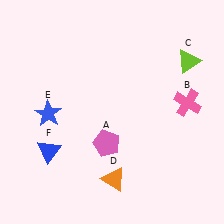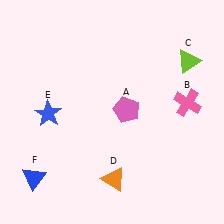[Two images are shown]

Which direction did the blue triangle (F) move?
The blue triangle (F) moved down.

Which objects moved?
The objects that moved are: the pink pentagon (A), the blue triangle (F).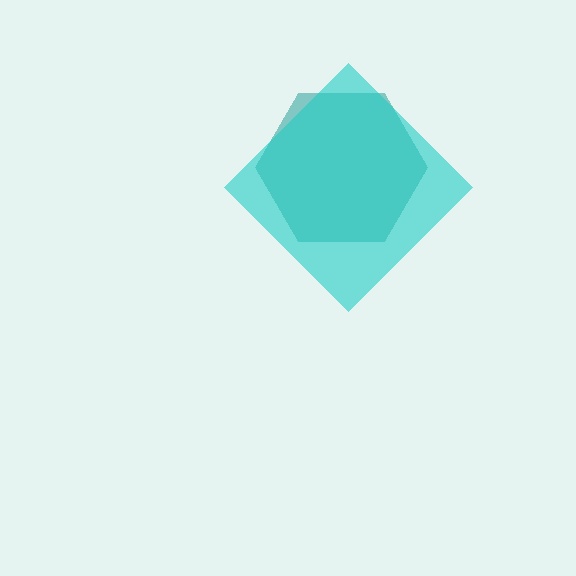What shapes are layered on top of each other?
The layered shapes are: a teal hexagon, a cyan diamond.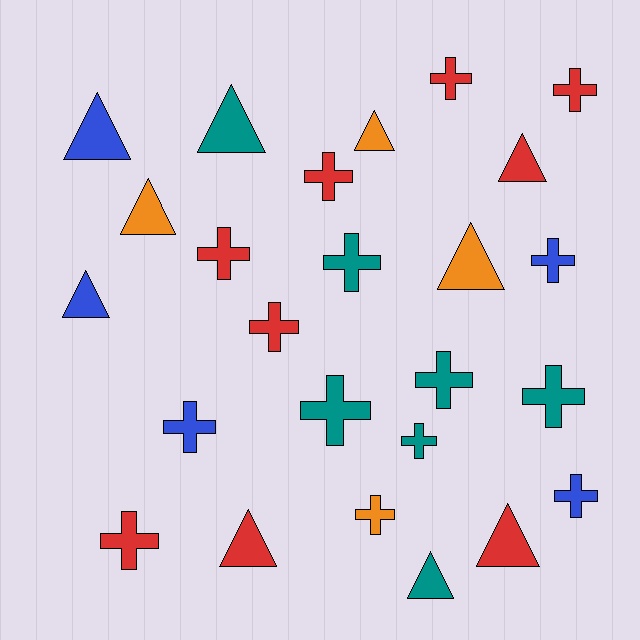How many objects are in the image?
There are 25 objects.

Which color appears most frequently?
Red, with 9 objects.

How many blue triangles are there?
There are 2 blue triangles.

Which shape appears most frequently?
Cross, with 15 objects.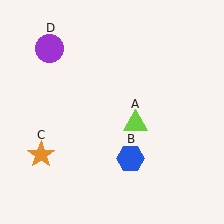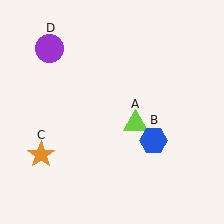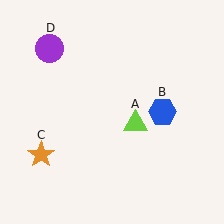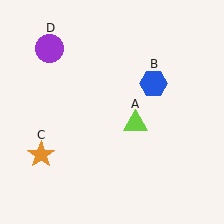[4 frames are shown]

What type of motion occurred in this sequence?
The blue hexagon (object B) rotated counterclockwise around the center of the scene.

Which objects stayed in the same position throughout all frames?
Lime triangle (object A) and orange star (object C) and purple circle (object D) remained stationary.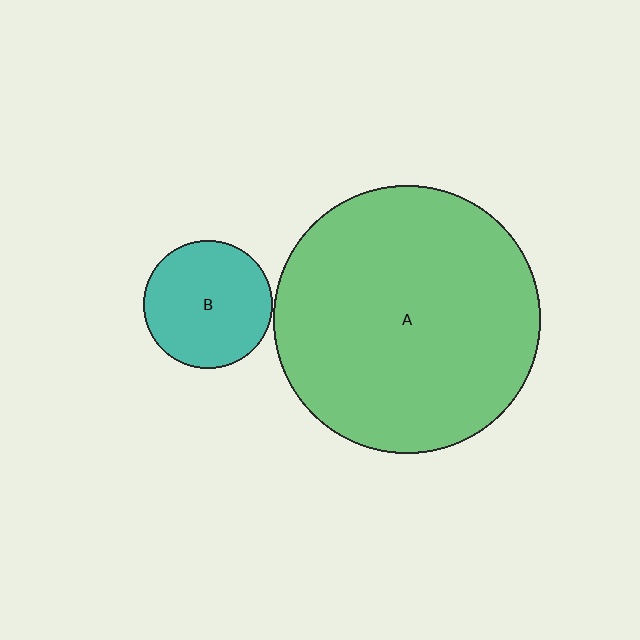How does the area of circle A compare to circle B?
Approximately 4.3 times.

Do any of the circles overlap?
No, none of the circles overlap.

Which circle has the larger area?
Circle A (green).